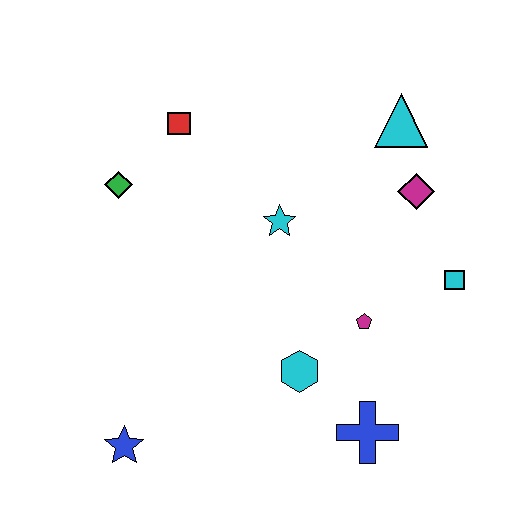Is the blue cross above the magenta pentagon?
No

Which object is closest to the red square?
The green diamond is closest to the red square.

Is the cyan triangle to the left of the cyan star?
No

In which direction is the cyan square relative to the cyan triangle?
The cyan square is below the cyan triangle.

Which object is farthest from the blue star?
The cyan triangle is farthest from the blue star.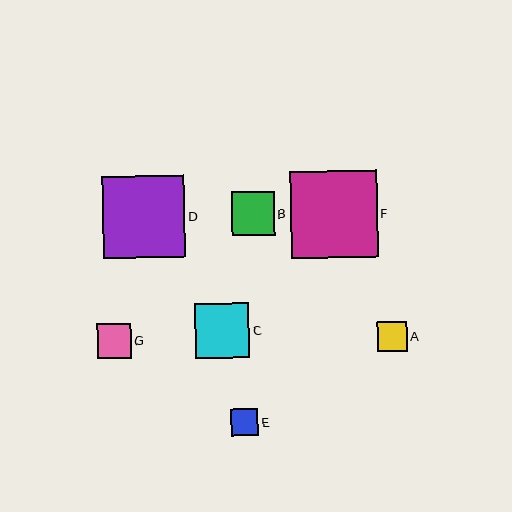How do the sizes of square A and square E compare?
Square A and square E are approximately the same size.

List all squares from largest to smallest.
From largest to smallest: F, D, C, B, G, A, E.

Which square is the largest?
Square F is the largest with a size of approximately 87 pixels.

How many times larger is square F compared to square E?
Square F is approximately 3.2 times the size of square E.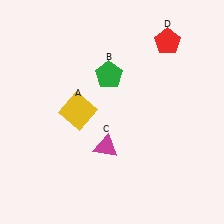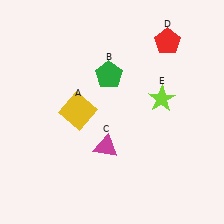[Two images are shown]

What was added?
A lime star (E) was added in Image 2.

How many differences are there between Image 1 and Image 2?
There is 1 difference between the two images.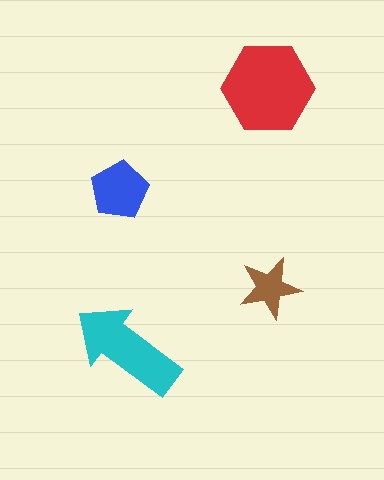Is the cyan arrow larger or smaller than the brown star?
Larger.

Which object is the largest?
The red hexagon.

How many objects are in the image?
There are 4 objects in the image.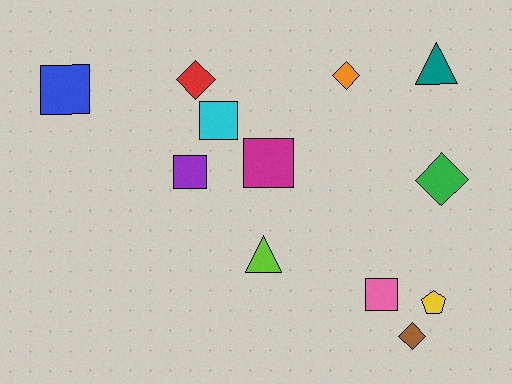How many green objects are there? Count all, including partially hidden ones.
There is 1 green object.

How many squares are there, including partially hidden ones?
There are 5 squares.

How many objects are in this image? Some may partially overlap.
There are 12 objects.